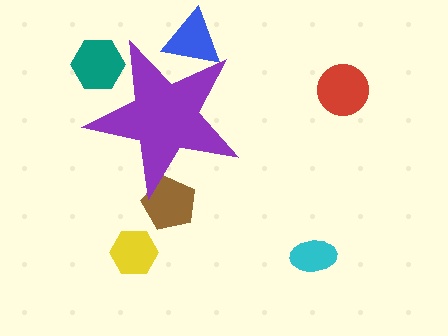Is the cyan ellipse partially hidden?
No, the cyan ellipse is fully visible.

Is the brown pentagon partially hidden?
Yes, the brown pentagon is partially hidden behind the purple star.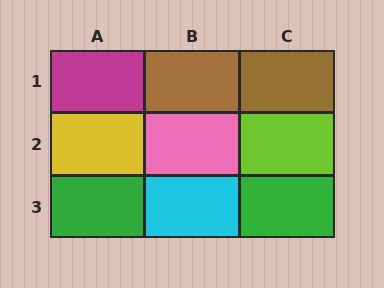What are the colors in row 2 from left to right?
Yellow, pink, lime.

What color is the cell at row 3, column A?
Green.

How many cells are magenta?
1 cell is magenta.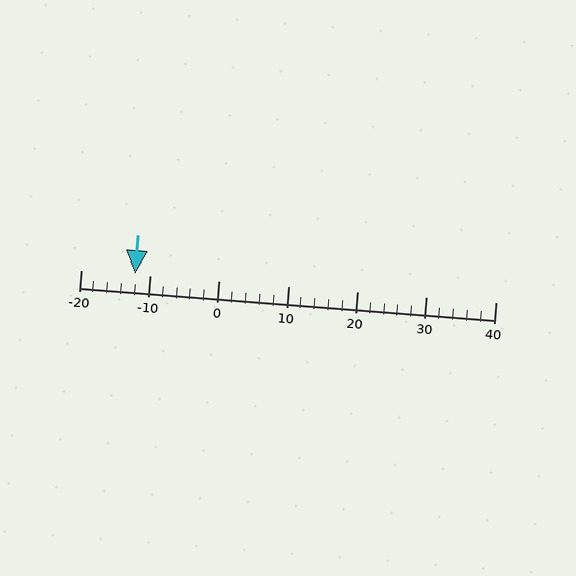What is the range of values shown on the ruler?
The ruler shows values from -20 to 40.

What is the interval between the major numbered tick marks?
The major tick marks are spaced 10 units apart.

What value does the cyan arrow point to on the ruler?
The cyan arrow points to approximately -12.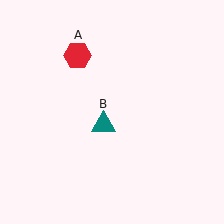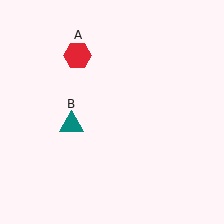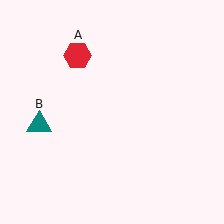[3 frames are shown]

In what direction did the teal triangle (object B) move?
The teal triangle (object B) moved left.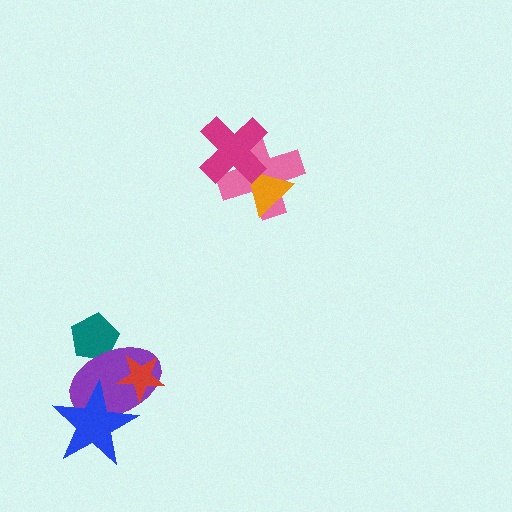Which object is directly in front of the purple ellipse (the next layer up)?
The blue star is directly in front of the purple ellipse.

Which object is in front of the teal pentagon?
The purple ellipse is in front of the teal pentagon.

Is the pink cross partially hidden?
Yes, it is partially covered by another shape.